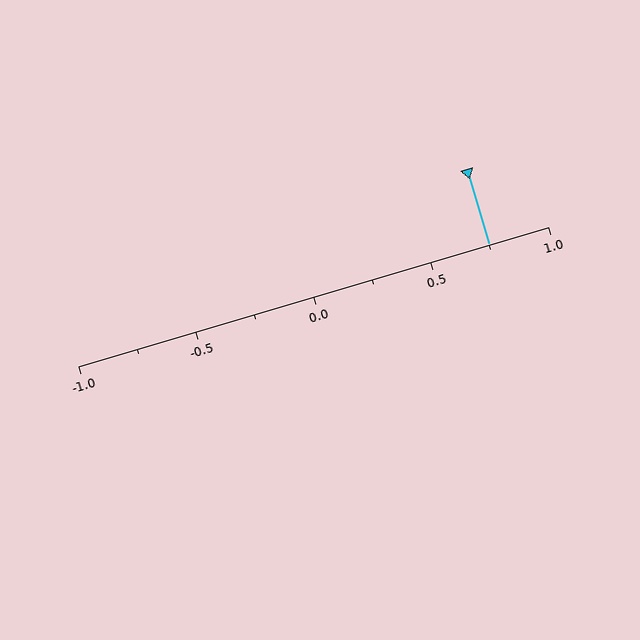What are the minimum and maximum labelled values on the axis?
The axis runs from -1.0 to 1.0.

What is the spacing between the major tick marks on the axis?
The major ticks are spaced 0.5 apart.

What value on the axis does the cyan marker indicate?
The marker indicates approximately 0.75.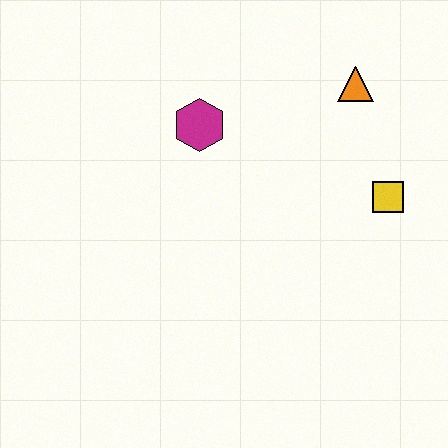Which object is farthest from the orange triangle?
The magenta hexagon is farthest from the orange triangle.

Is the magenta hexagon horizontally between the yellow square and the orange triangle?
No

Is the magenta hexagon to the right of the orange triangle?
No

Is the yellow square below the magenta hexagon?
Yes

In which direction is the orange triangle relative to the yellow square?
The orange triangle is above the yellow square.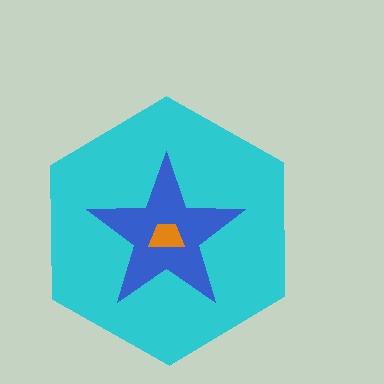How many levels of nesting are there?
3.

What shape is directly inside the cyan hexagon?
The blue star.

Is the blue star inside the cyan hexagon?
Yes.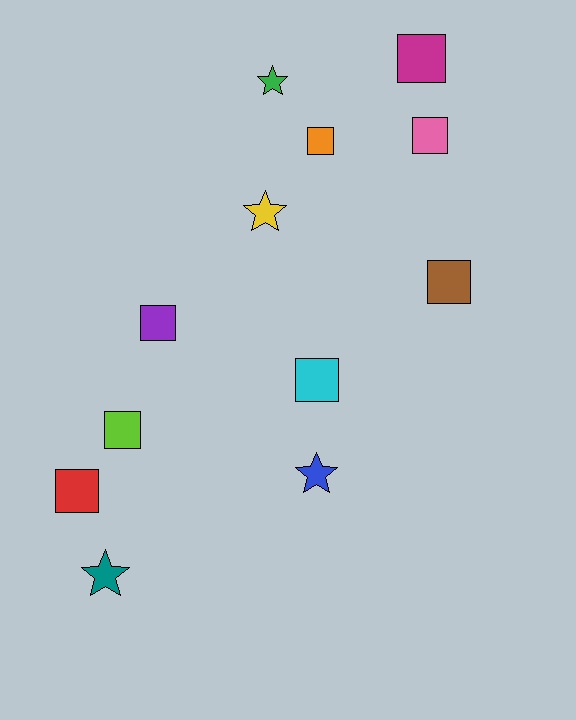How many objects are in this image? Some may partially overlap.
There are 12 objects.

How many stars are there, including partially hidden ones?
There are 4 stars.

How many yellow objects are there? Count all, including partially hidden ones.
There is 1 yellow object.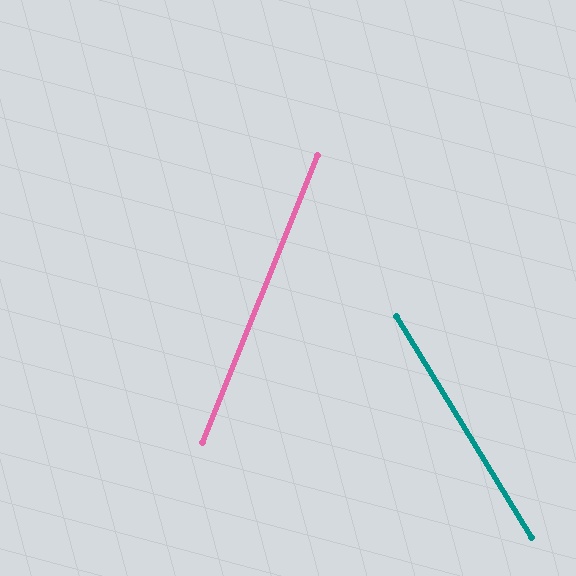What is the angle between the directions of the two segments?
Approximately 53 degrees.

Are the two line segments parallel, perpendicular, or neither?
Neither parallel nor perpendicular — they differ by about 53°.